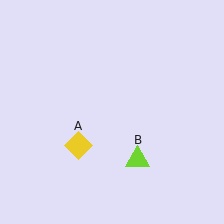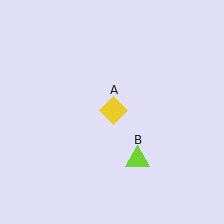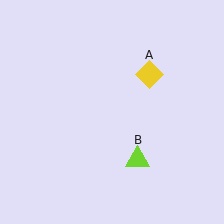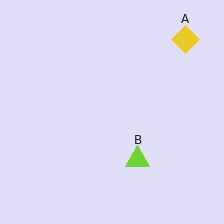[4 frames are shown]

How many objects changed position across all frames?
1 object changed position: yellow diamond (object A).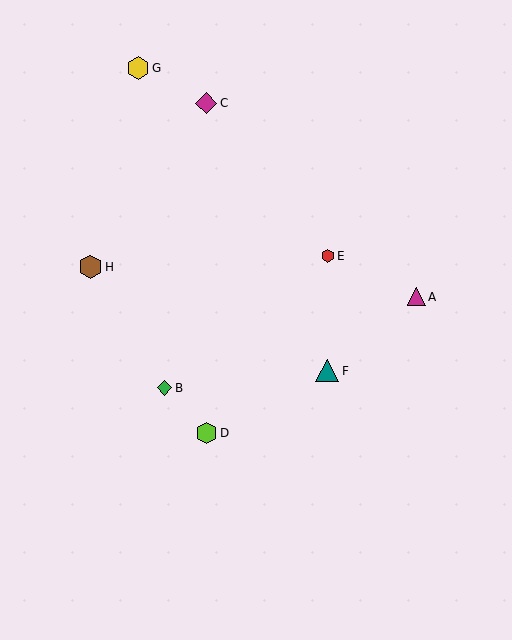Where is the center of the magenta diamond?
The center of the magenta diamond is at (206, 103).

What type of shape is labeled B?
Shape B is a green diamond.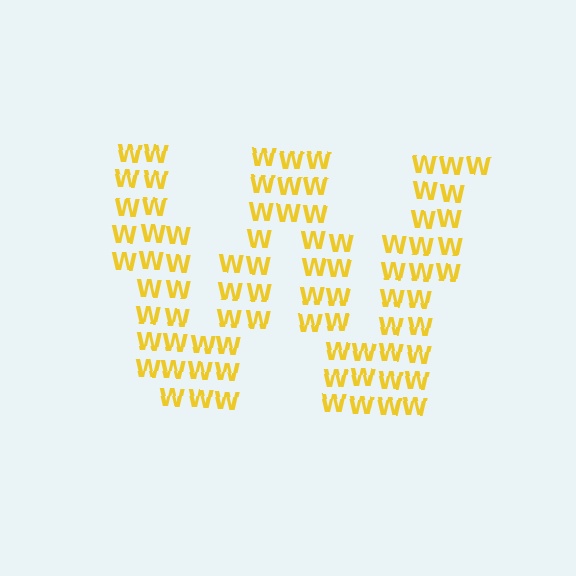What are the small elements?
The small elements are letter W's.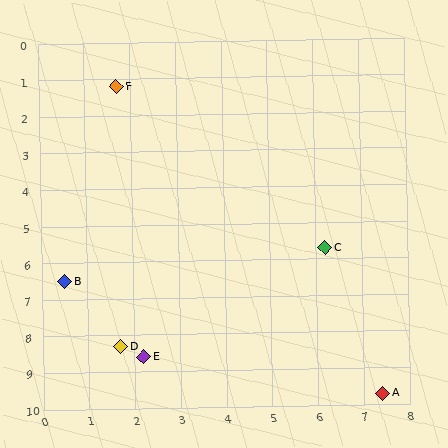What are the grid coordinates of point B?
Point B is at approximately (0.5, 6.5).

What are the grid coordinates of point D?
Point D is at approximately (1.7, 8.3).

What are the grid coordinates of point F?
Point F is at approximately (1.7, 1.2).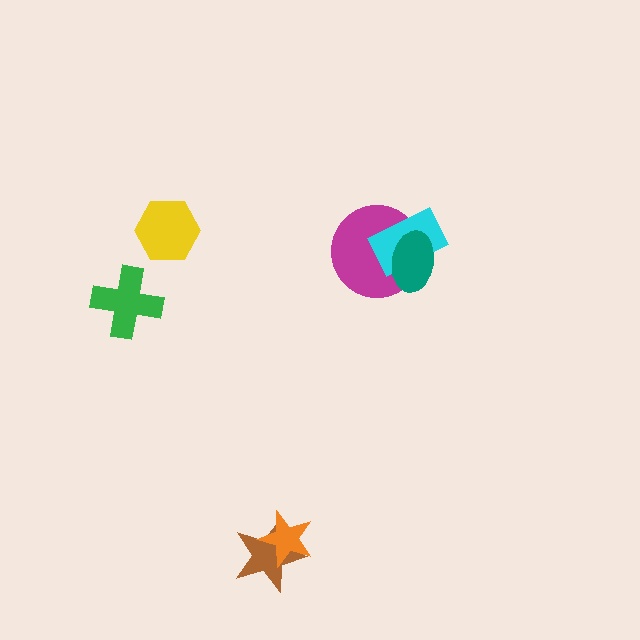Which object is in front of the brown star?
The orange star is in front of the brown star.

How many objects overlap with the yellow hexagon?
0 objects overlap with the yellow hexagon.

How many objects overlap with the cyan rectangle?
2 objects overlap with the cyan rectangle.